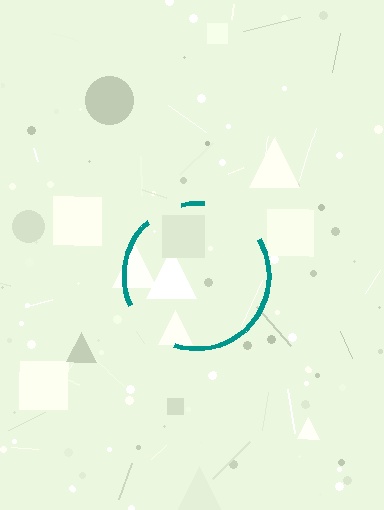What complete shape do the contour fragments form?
The contour fragments form a circle.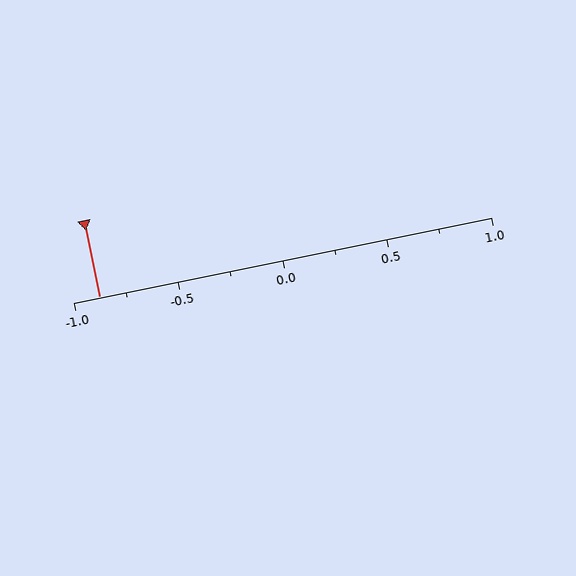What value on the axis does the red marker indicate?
The marker indicates approximately -0.88.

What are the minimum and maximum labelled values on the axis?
The axis runs from -1.0 to 1.0.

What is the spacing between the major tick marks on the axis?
The major ticks are spaced 0.5 apart.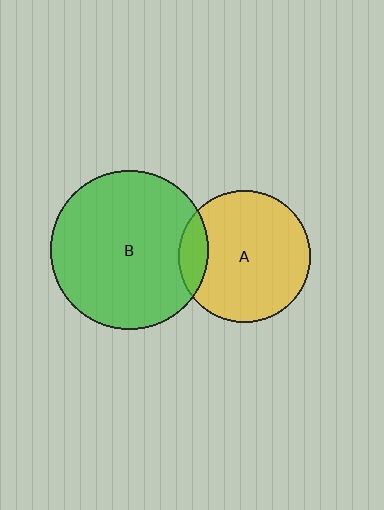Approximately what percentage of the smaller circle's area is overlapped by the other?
Approximately 15%.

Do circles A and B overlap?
Yes.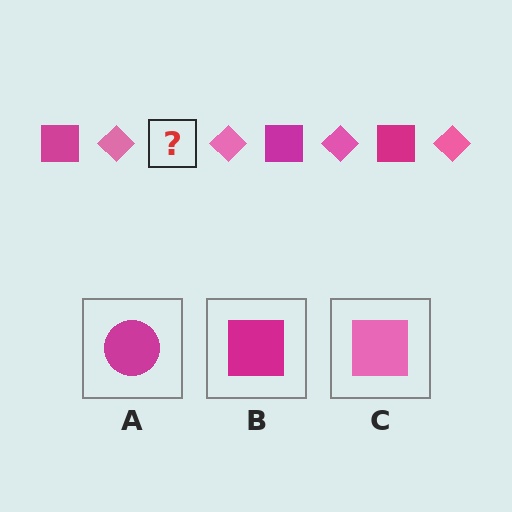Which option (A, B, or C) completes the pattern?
B.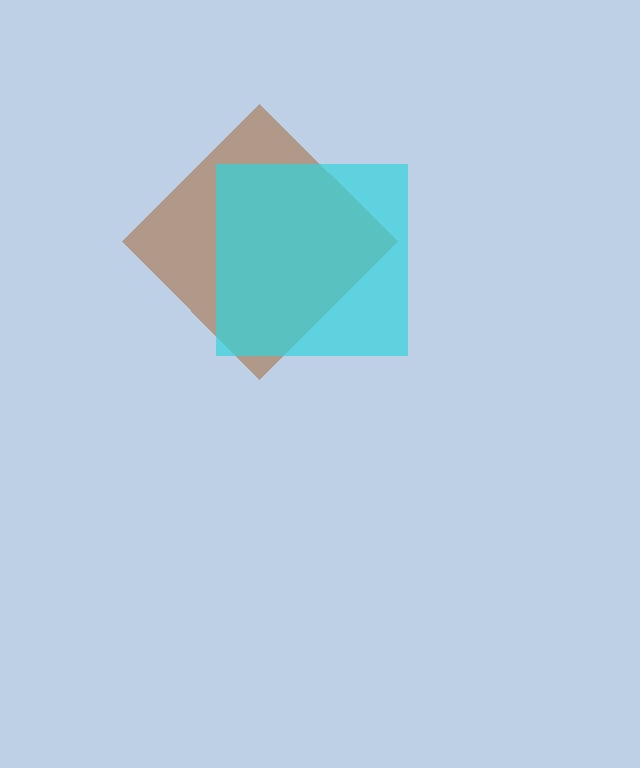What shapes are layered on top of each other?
The layered shapes are: a brown diamond, a cyan square.